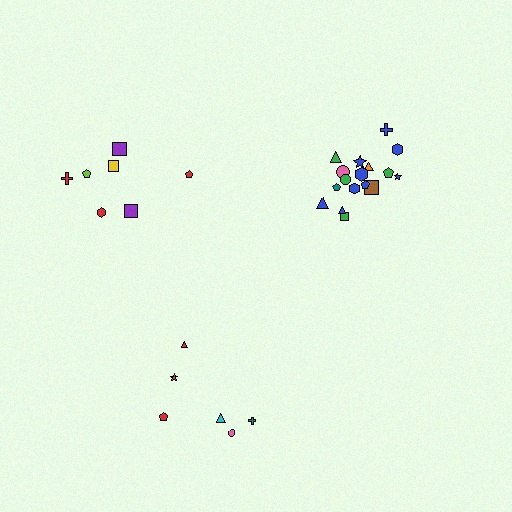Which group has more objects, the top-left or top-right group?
The top-right group.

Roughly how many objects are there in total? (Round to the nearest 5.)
Roughly 30 objects in total.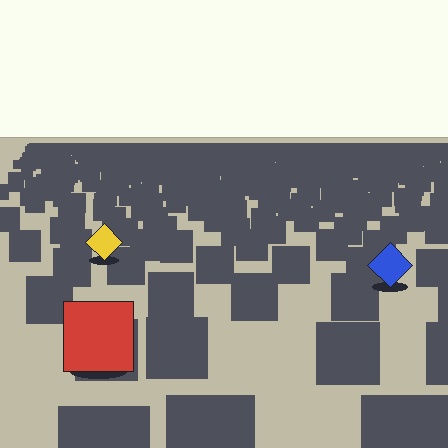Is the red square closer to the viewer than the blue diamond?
Yes. The red square is closer — you can tell from the texture gradient: the ground texture is coarser near it.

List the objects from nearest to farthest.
From nearest to farthest: the red square, the blue diamond, the yellow diamond.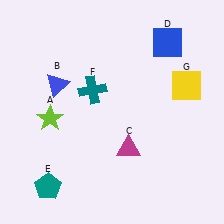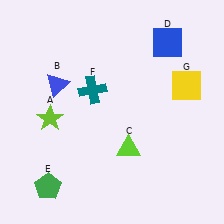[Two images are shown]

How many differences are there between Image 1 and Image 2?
There are 2 differences between the two images.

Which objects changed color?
C changed from magenta to lime. E changed from teal to green.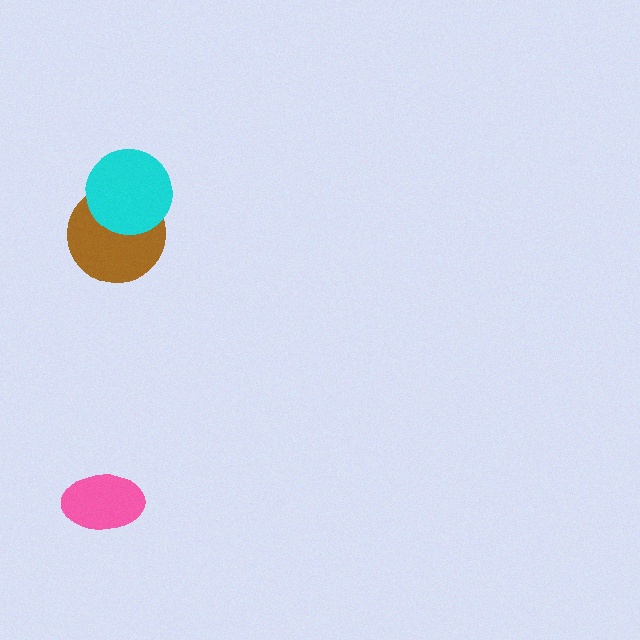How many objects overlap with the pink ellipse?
0 objects overlap with the pink ellipse.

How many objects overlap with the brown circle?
1 object overlaps with the brown circle.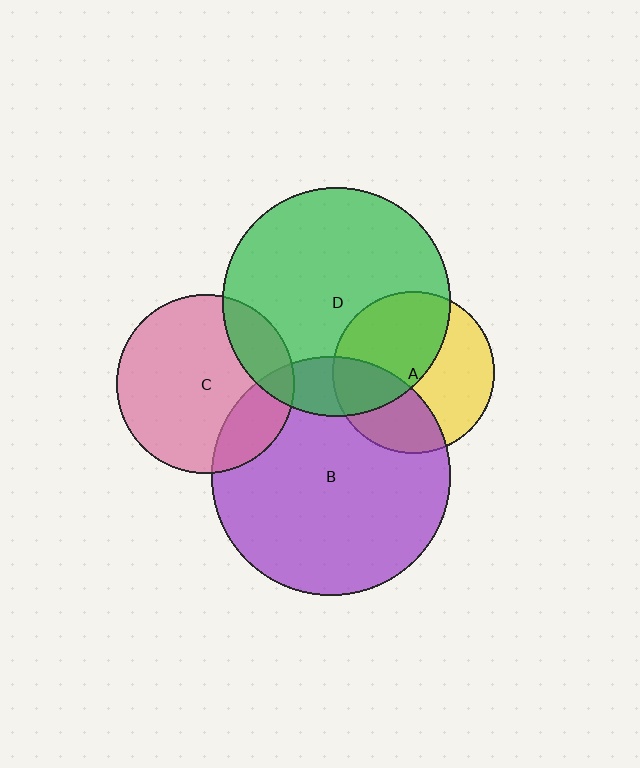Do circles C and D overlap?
Yes.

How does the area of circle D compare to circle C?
Approximately 1.6 times.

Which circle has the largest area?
Circle B (purple).